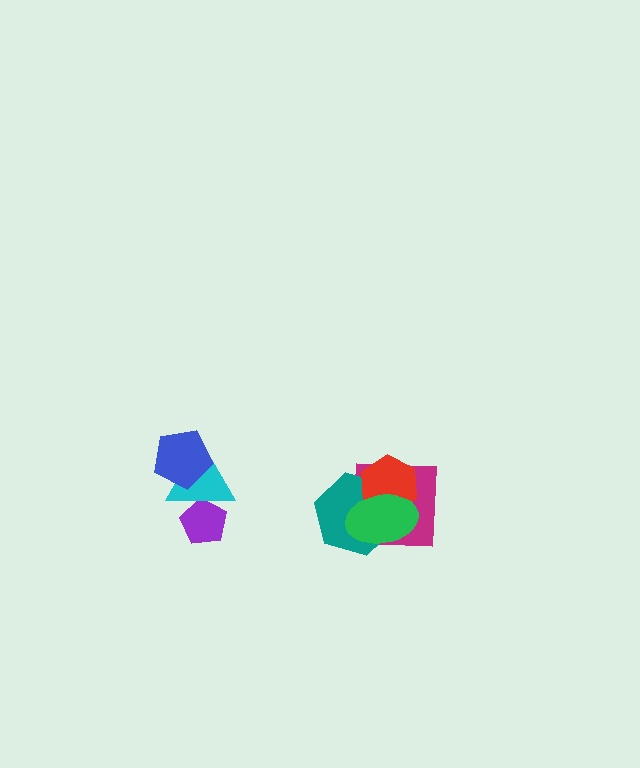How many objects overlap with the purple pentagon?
1 object overlaps with the purple pentagon.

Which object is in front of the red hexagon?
The green ellipse is in front of the red hexagon.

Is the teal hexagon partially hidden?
Yes, it is partially covered by another shape.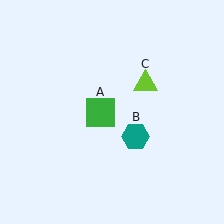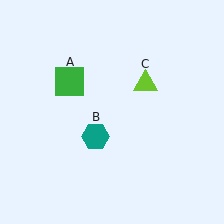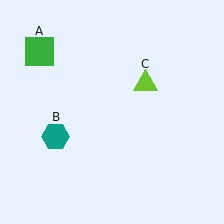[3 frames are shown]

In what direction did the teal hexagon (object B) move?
The teal hexagon (object B) moved left.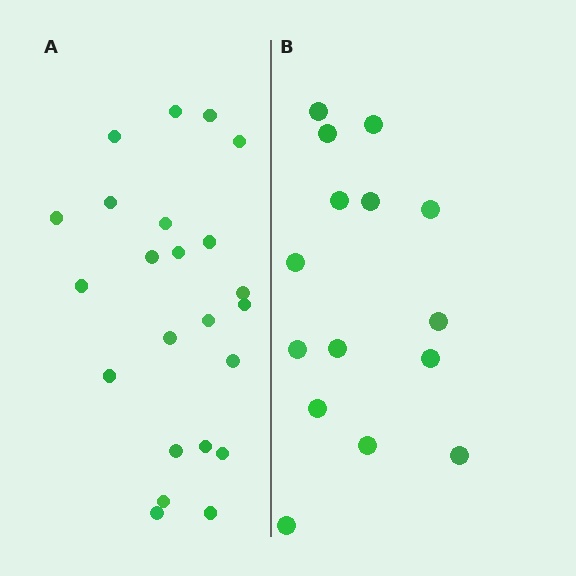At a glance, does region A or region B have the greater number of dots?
Region A (the left region) has more dots.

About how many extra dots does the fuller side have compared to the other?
Region A has roughly 8 or so more dots than region B.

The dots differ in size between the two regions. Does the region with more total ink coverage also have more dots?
No. Region B has more total ink coverage because its dots are larger, but region A actually contains more individual dots. Total area can be misleading — the number of items is what matters here.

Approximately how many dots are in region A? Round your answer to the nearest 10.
About 20 dots. (The exact count is 23, which rounds to 20.)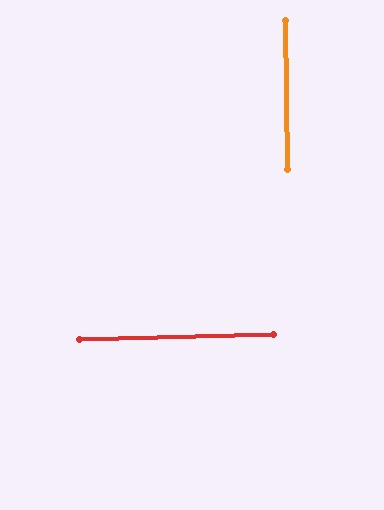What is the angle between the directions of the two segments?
Approximately 89 degrees.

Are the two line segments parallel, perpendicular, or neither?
Perpendicular — they meet at approximately 89°.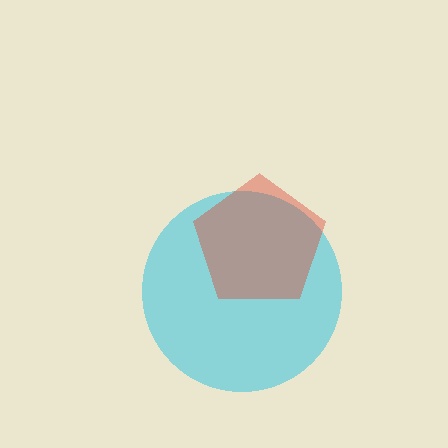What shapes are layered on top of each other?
The layered shapes are: a cyan circle, a red pentagon.